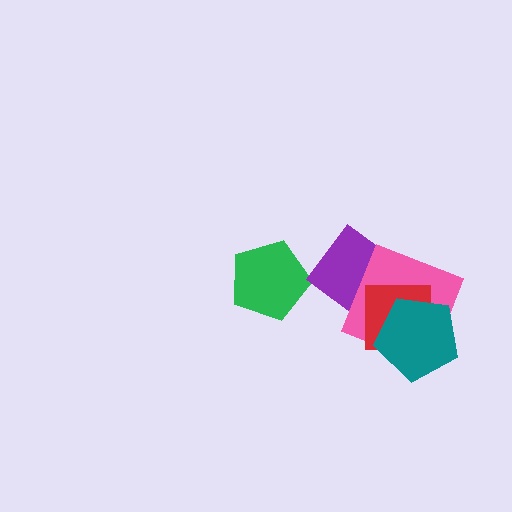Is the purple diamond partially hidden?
Yes, it is partially covered by another shape.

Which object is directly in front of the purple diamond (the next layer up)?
The pink square is directly in front of the purple diamond.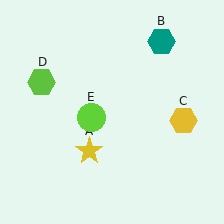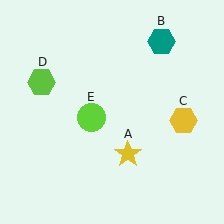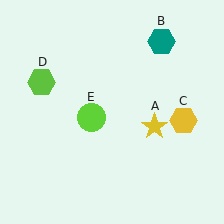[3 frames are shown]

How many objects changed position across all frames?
1 object changed position: yellow star (object A).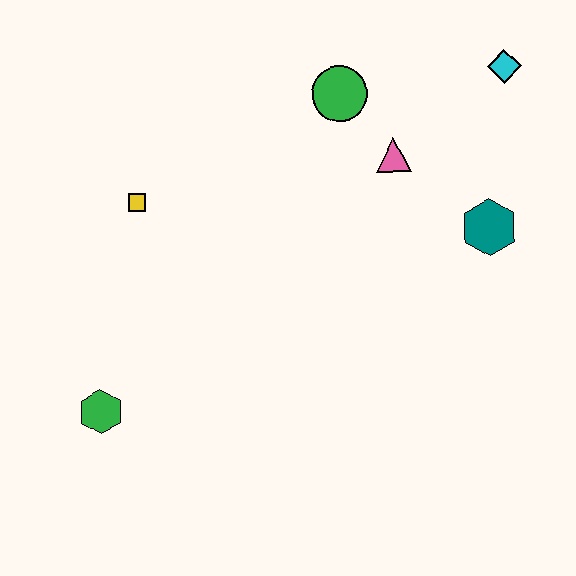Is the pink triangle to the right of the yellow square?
Yes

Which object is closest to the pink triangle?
The green circle is closest to the pink triangle.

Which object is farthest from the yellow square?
The cyan diamond is farthest from the yellow square.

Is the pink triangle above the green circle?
No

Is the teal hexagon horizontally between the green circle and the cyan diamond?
Yes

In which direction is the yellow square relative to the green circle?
The yellow square is to the left of the green circle.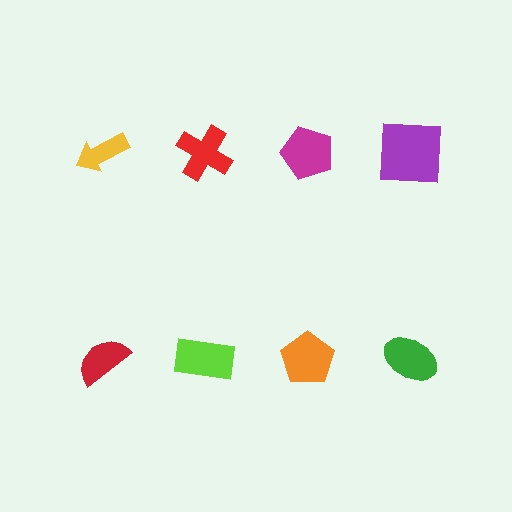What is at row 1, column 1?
A yellow arrow.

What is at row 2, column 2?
A lime rectangle.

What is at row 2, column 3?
An orange pentagon.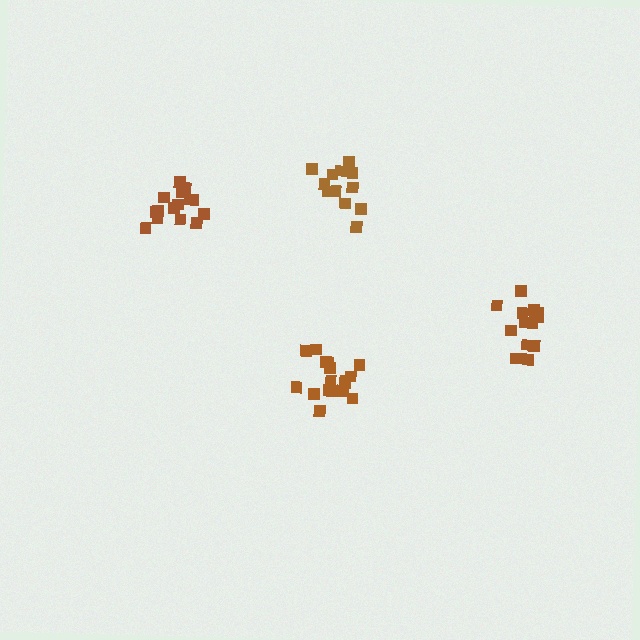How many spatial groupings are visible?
There are 4 spatial groupings.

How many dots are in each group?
Group 1: 15 dots, Group 2: 17 dots, Group 3: 15 dots, Group 4: 12 dots (59 total).